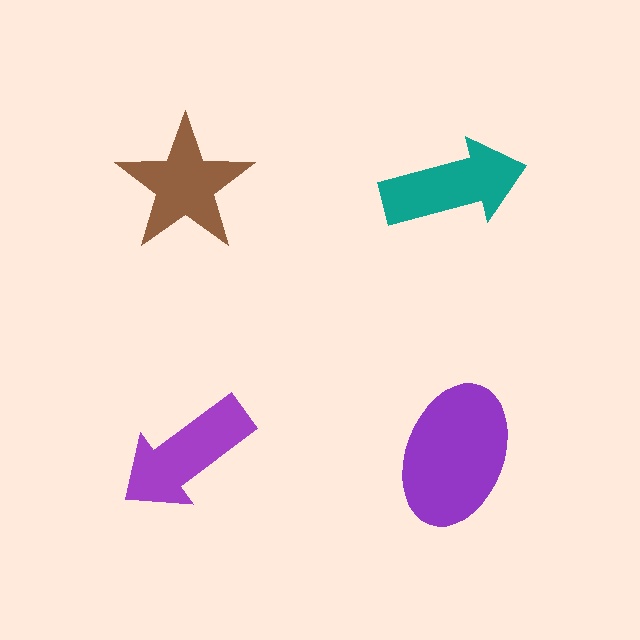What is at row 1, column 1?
A brown star.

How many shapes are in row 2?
2 shapes.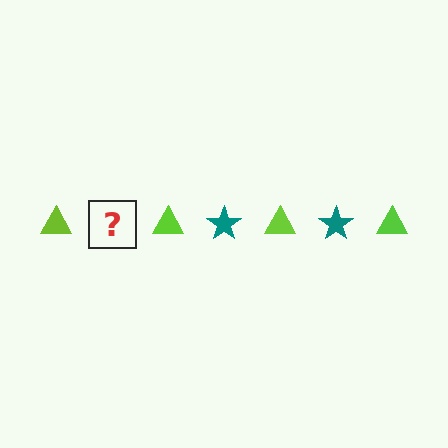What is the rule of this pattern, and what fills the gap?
The rule is that the pattern alternates between lime triangle and teal star. The gap should be filled with a teal star.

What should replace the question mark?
The question mark should be replaced with a teal star.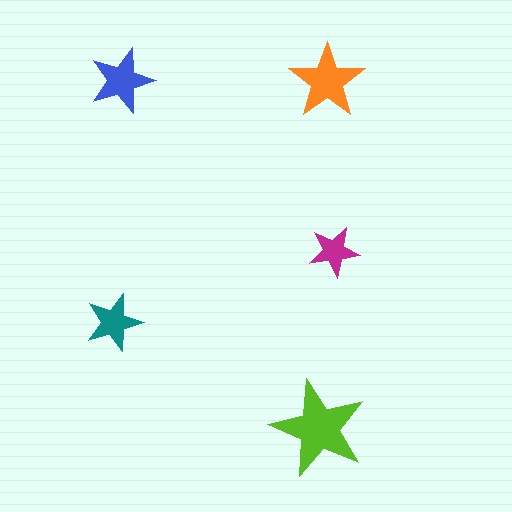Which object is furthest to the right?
The magenta star is rightmost.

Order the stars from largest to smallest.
the lime one, the orange one, the blue one, the teal one, the magenta one.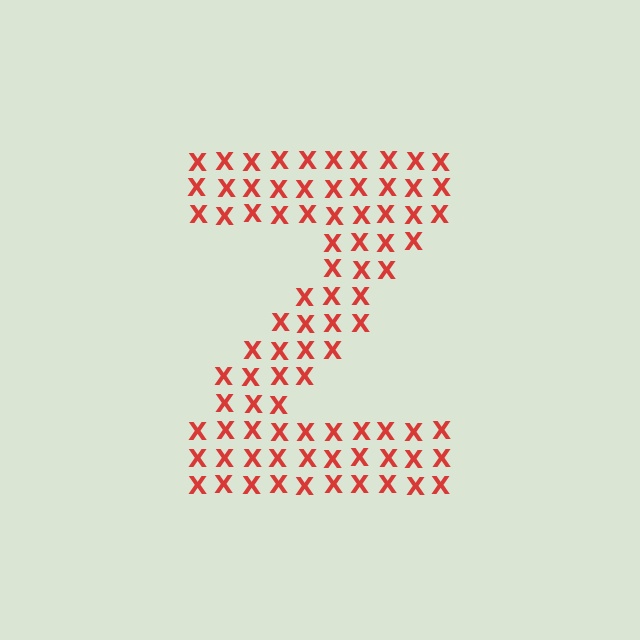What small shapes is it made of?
It is made of small letter X's.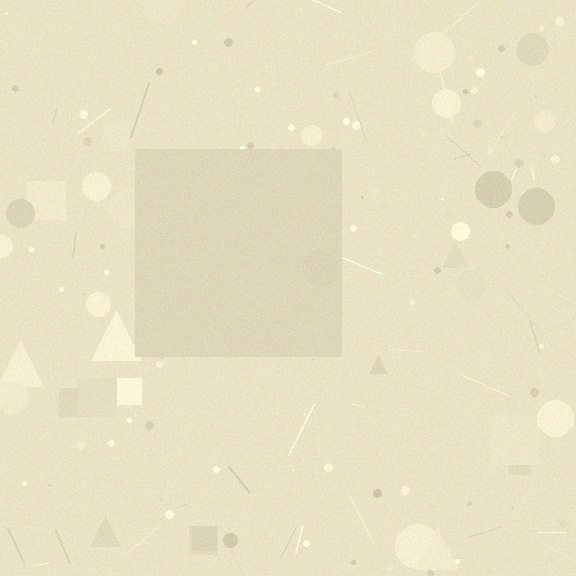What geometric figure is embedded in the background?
A square is embedded in the background.